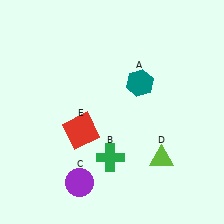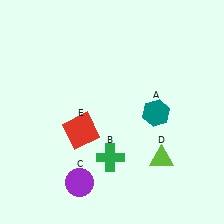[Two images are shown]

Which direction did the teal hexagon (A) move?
The teal hexagon (A) moved down.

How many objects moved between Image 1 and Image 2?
1 object moved between the two images.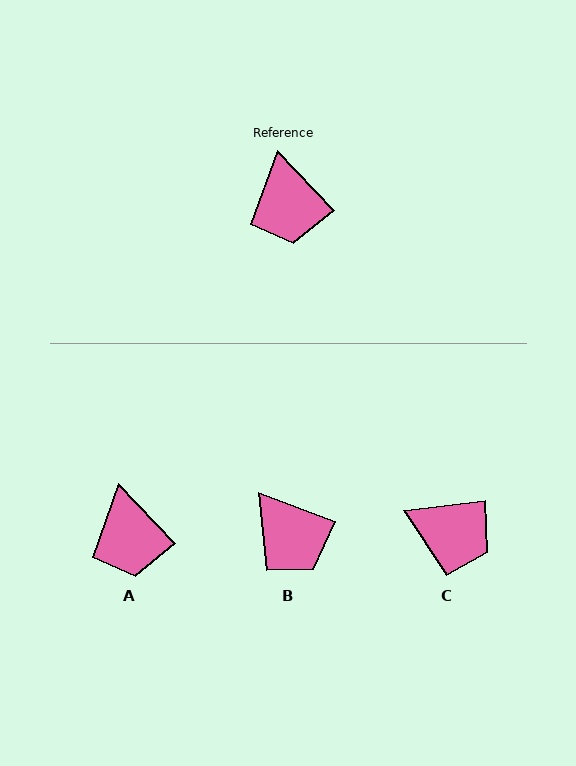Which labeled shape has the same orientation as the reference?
A.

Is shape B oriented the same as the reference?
No, it is off by about 26 degrees.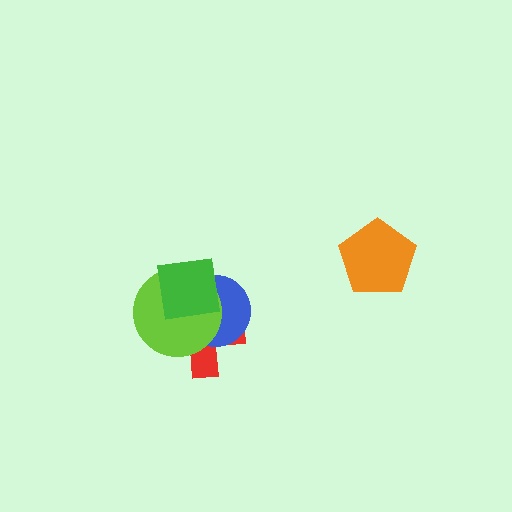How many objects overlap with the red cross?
3 objects overlap with the red cross.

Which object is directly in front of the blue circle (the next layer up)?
The lime circle is directly in front of the blue circle.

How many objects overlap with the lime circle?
3 objects overlap with the lime circle.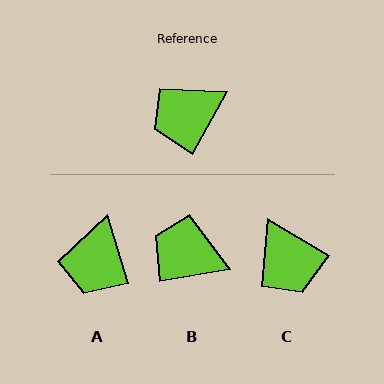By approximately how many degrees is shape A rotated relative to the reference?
Approximately 46 degrees counter-clockwise.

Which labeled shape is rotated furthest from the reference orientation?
C, about 88 degrees away.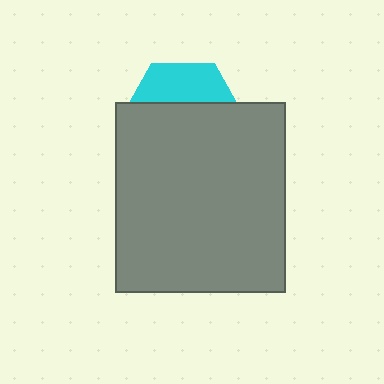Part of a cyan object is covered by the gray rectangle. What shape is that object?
It is a hexagon.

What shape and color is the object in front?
The object in front is a gray rectangle.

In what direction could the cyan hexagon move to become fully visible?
The cyan hexagon could move up. That would shift it out from behind the gray rectangle entirely.